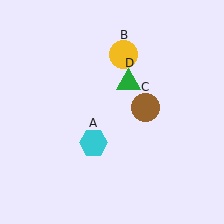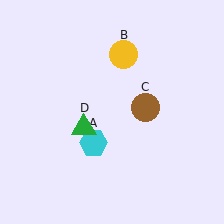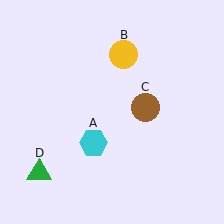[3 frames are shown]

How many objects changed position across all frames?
1 object changed position: green triangle (object D).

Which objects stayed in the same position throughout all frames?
Cyan hexagon (object A) and yellow circle (object B) and brown circle (object C) remained stationary.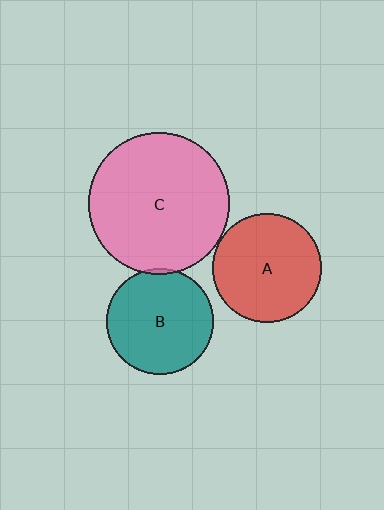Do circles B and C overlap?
Yes.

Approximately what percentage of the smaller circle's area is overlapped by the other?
Approximately 5%.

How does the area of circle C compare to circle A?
Approximately 1.7 times.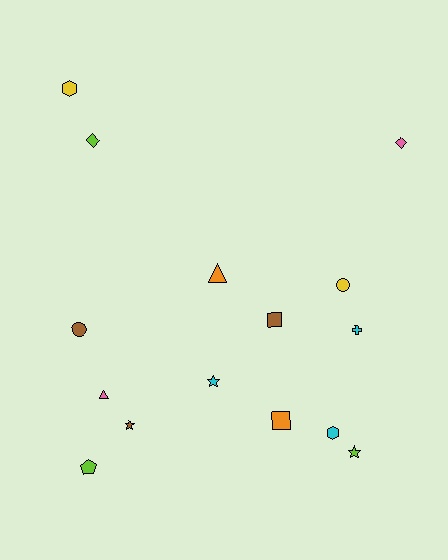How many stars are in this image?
There are 3 stars.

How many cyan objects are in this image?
There are 3 cyan objects.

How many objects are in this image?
There are 15 objects.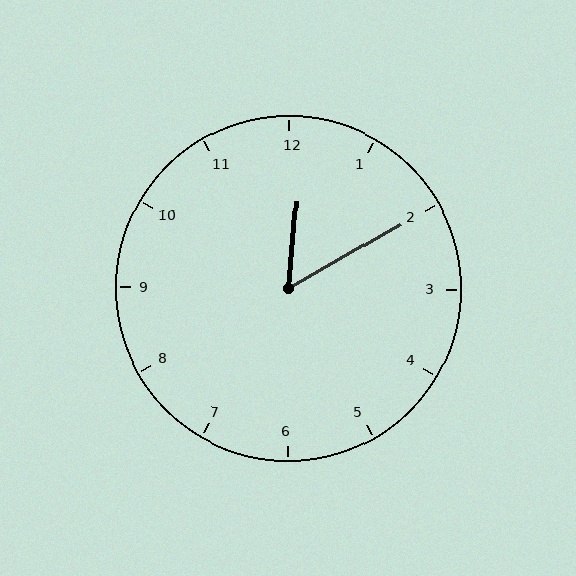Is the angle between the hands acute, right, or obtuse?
It is acute.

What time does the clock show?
12:10.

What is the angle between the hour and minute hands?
Approximately 55 degrees.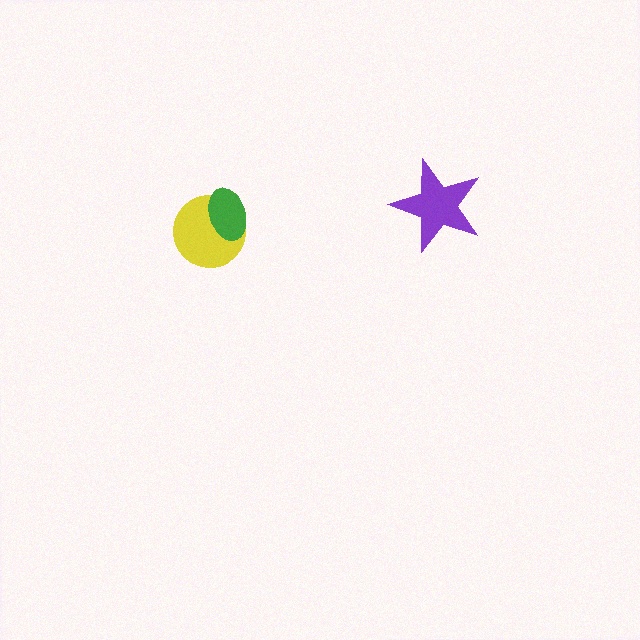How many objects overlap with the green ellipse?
1 object overlaps with the green ellipse.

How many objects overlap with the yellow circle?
1 object overlaps with the yellow circle.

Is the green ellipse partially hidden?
No, no other shape covers it.